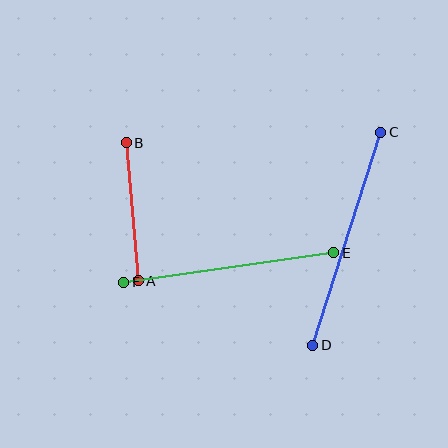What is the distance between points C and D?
The distance is approximately 224 pixels.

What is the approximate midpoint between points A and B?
The midpoint is at approximately (132, 212) pixels.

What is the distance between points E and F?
The distance is approximately 212 pixels.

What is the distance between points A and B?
The distance is approximately 139 pixels.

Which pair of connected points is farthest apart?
Points C and D are farthest apart.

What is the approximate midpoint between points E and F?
The midpoint is at approximately (229, 268) pixels.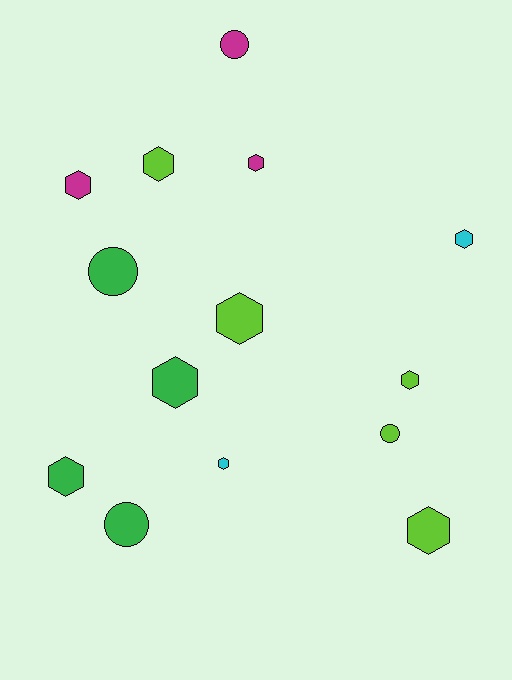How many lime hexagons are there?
There are 4 lime hexagons.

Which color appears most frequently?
Lime, with 5 objects.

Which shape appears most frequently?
Hexagon, with 10 objects.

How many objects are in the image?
There are 14 objects.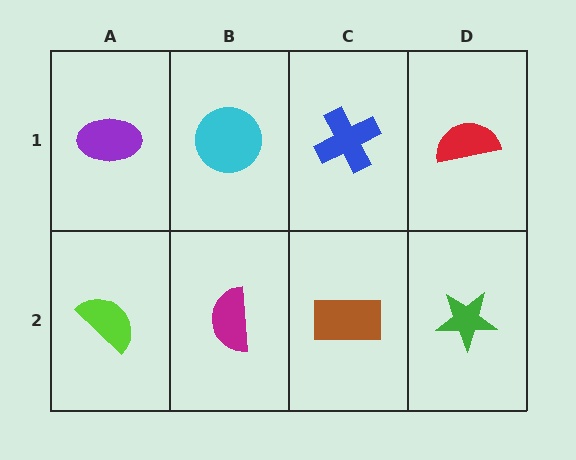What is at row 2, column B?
A magenta semicircle.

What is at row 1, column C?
A blue cross.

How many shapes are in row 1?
4 shapes.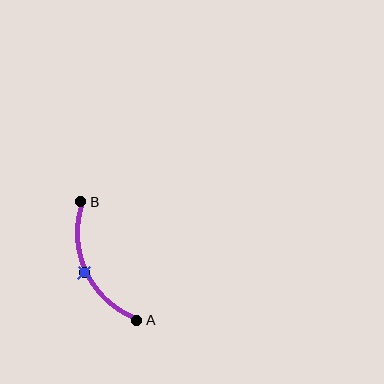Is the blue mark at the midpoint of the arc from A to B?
Yes. The blue mark lies on the arc at equal arc-length from both A and B — it is the arc midpoint.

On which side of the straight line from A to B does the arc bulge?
The arc bulges to the left of the straight line connecting A and B.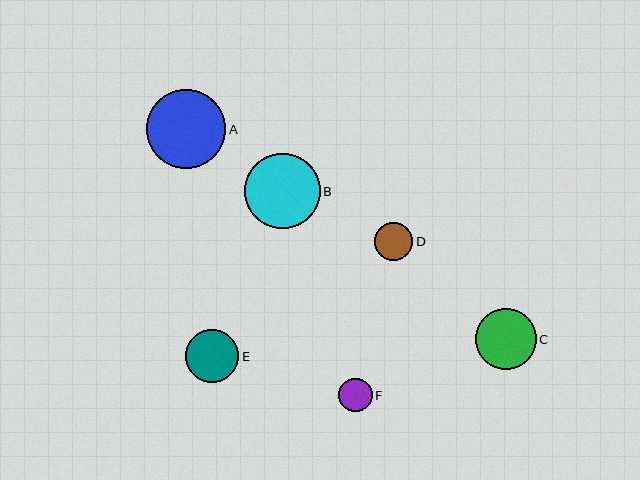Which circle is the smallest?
Circle F is the smallest with a size of approximately 34 pixels.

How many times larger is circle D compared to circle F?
Circle D is approximately 1.1 times the size of circle F.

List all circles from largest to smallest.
From largest to smallest: A, B, C, E, D, F.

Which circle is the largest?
Circle A is the largest with a size of approximately 79 pixels.